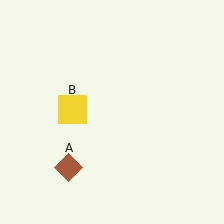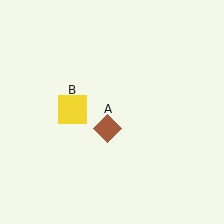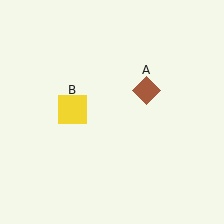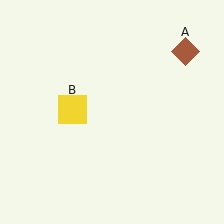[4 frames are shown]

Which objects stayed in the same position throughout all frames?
Yellow square (object B) remained stationary.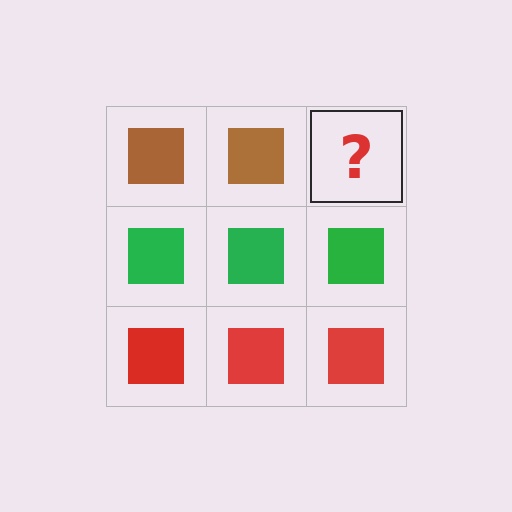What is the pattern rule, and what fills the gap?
The rule is that each row has a consistent color. The gap should be filled with a brown square.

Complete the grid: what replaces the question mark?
The question mark should be replaced with a brown square.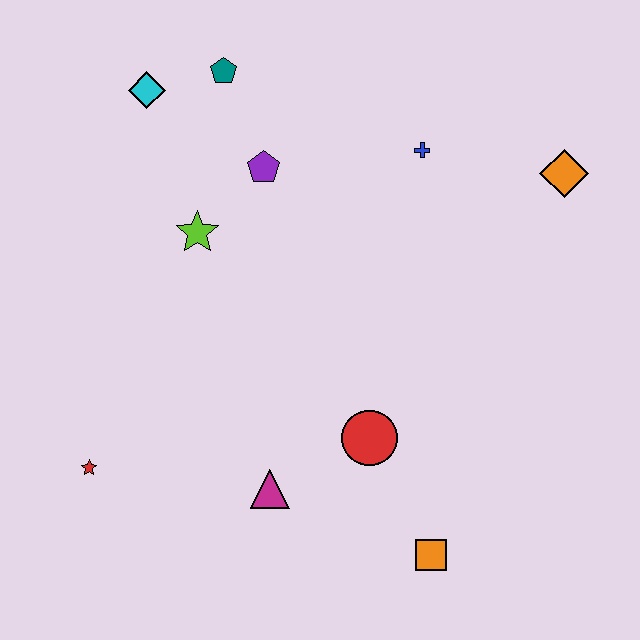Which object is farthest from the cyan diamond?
The orange square is farthest from the cyan diamond.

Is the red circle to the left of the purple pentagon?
No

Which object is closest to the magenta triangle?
The red circle is closest to the magenta triangle.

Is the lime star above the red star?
Yes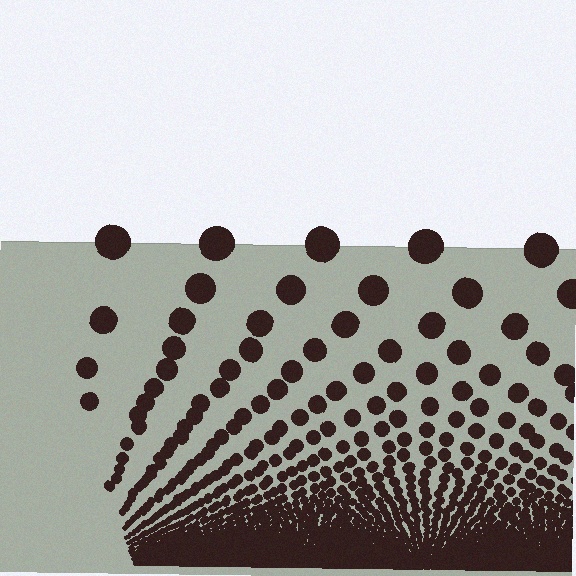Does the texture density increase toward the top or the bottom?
Density increases toward the bottom.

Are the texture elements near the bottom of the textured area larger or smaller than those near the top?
Smaller. The gradient is inverted — elements near the bottom are smaller and denser.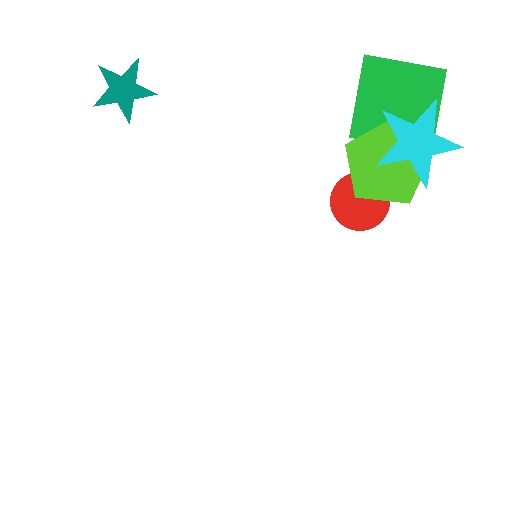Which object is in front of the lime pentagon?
The cyan star is in front of the lime pentagon.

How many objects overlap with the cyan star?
2 objects overlap with the cyan star.